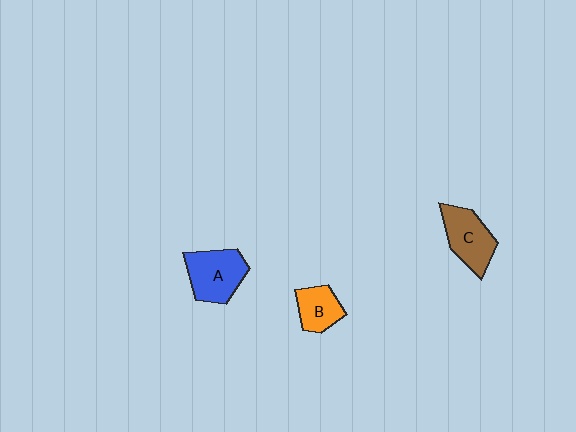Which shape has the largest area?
Shape A (blue).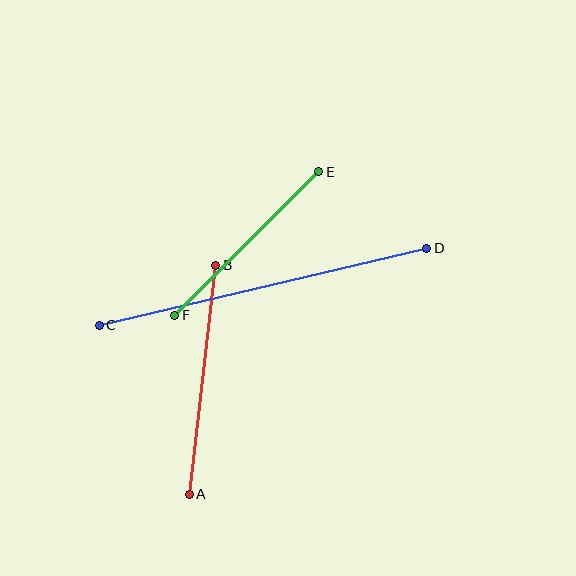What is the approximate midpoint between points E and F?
The midpoint is at approximately (247, 244) pixels.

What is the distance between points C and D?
The distance is approximately 336 pixels.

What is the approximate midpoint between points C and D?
The midpoint is at approximately (263, 287) pixels.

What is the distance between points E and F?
The distance is approximately 203 pixels.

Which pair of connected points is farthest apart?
Points C and D are farthest apart.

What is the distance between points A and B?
The distance is approximately 230 pixels.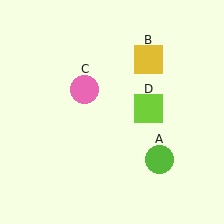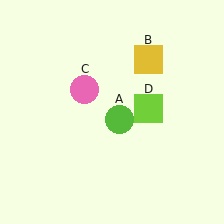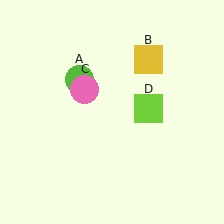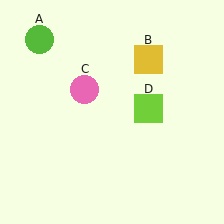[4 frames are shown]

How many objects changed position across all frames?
1 object changed position: lime circle (object A).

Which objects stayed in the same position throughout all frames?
Yellow square (object B) and pink circle (object C) and lime square (object D) remained stationary.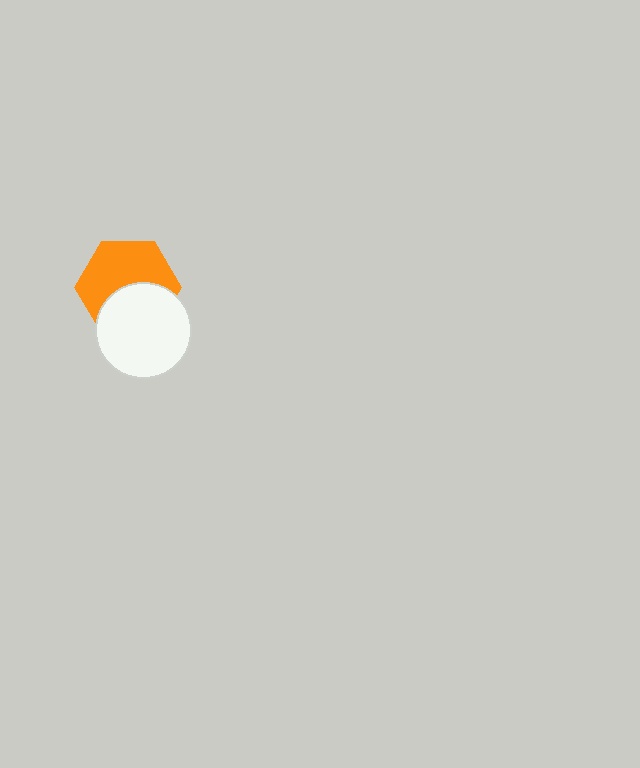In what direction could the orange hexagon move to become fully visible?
The orange hexagon could move up. That would shift it out from behind the white circle entirely.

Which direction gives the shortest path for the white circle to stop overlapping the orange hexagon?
Moving down gives the shortest separation.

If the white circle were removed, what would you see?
You would see the complete orange hexagon.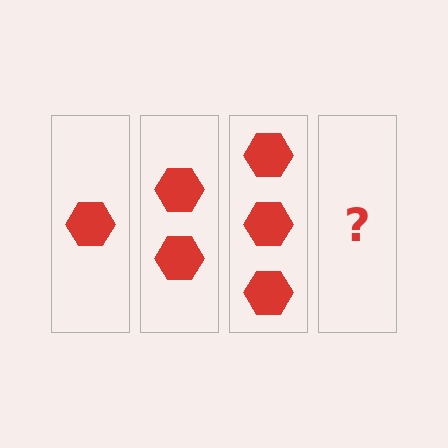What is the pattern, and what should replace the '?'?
The pattern is that each step adds one more hexagon. The '?' should be 4 hexagons.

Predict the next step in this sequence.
The next step is 4 hexagons.